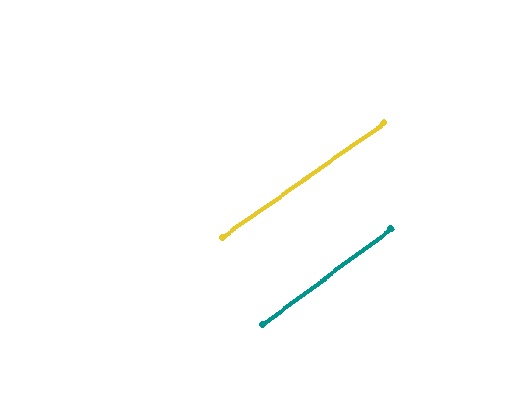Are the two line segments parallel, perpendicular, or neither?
Parallel — their directions differ by only 1.5°.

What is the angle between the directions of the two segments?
Approximately 1 degree.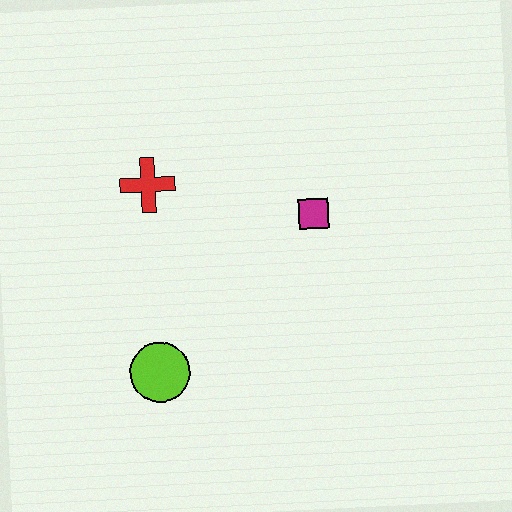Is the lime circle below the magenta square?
Yes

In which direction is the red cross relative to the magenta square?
The red cross is to the left of the magenta square.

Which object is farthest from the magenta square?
The lime circle is farthest from the magenta square.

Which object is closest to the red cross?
The magenta square is closest to the red cross.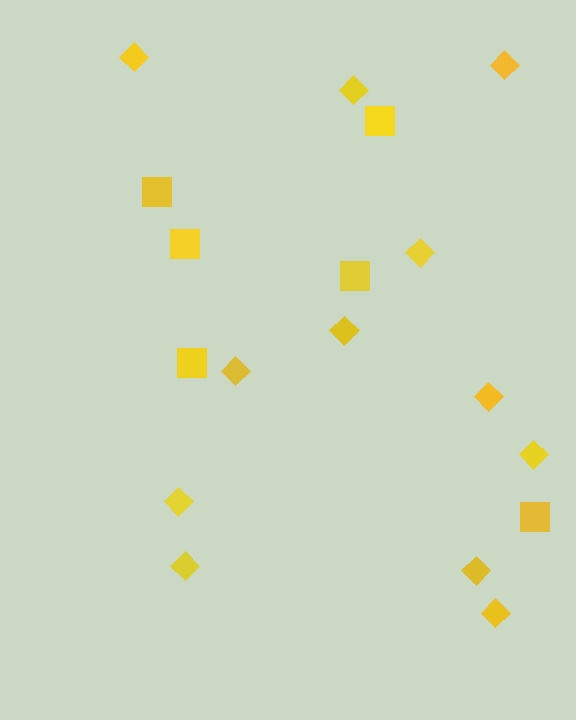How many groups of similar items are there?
There are 2 groups: one group of squares (6) and one group of diamonds (12).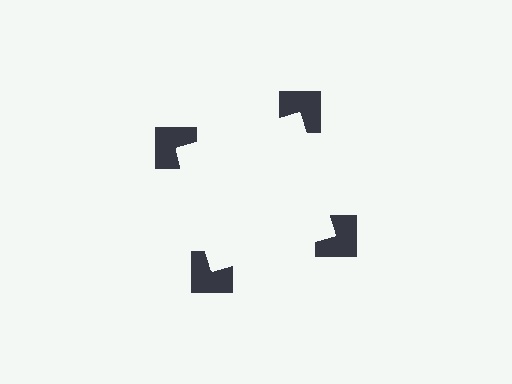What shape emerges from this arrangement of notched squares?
An illusory square — its edges are inferred from the aligned wedge cuts in the notched squares, not physically drawn.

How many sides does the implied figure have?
4 sides.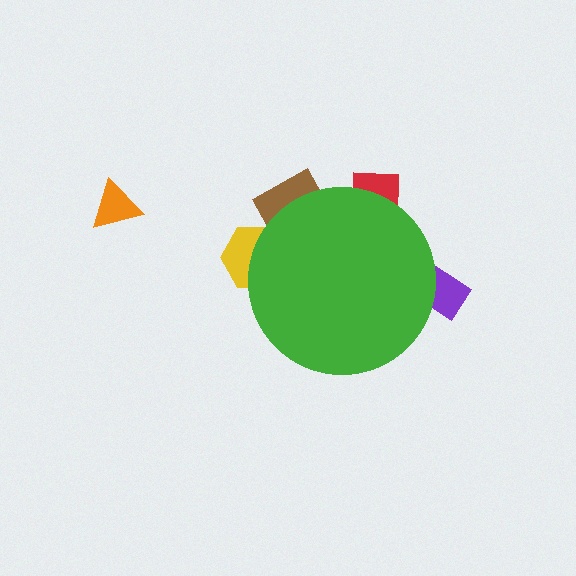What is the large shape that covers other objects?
A green circle.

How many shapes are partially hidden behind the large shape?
4 shapes are partially hidden.